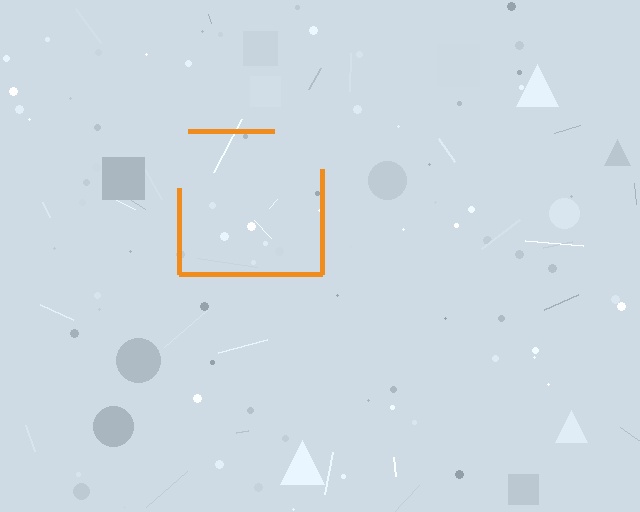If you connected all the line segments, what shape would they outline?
They would outline a square.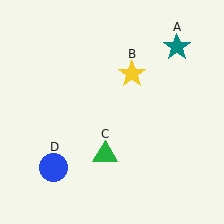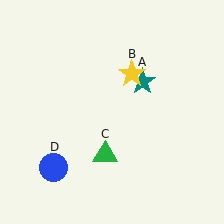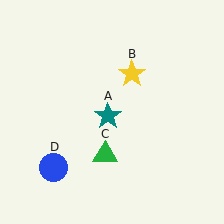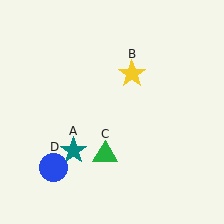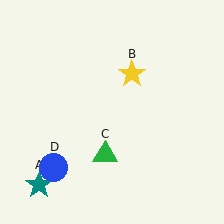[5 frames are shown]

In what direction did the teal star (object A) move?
The teal star (object A) moved down and to the left.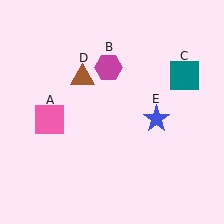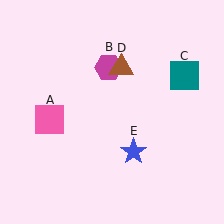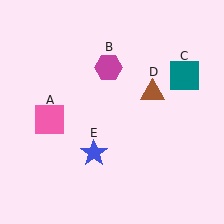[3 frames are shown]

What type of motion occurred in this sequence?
The brown triangle (object D), blue star (object E) rotated clockwise around the center of the scene.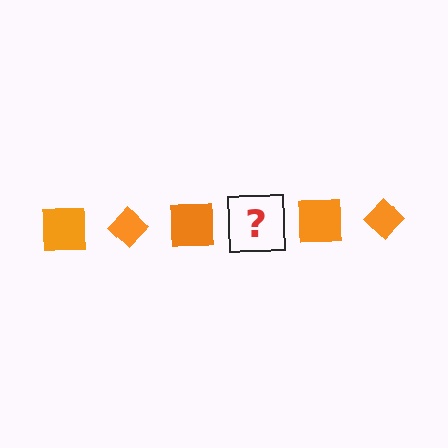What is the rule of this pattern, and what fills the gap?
The rule is that the pattern cycles through square, diamond shapes in orange. The gap should be filled with an orange diamond.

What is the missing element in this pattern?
The missing element is an orange diamond.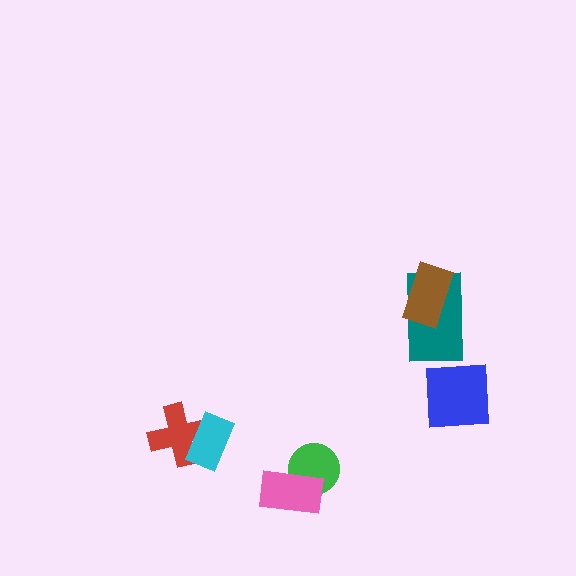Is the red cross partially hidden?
Yes, it is partially covered by another shape.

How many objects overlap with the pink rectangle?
1 object overlaps with the pink rectangle.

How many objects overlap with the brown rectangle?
1 object overlaps with the brown rectangle.